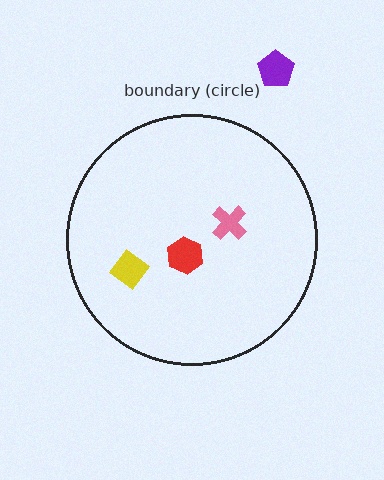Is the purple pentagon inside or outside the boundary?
Outside.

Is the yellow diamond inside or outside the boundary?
Inside.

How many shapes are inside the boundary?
3 inside, 1 outside.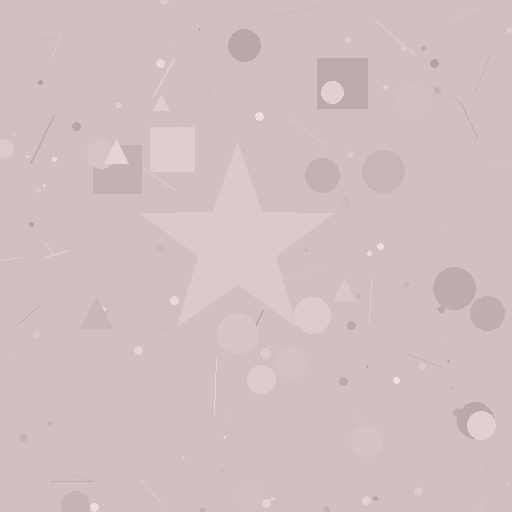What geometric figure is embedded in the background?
A star is embedded in the background.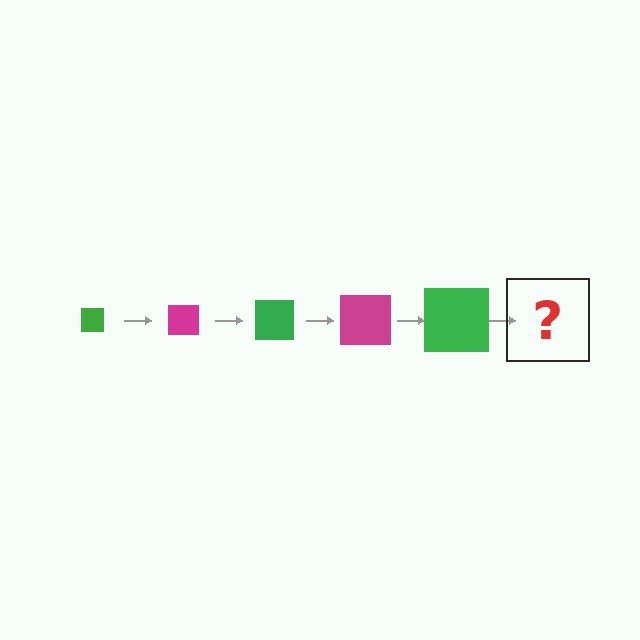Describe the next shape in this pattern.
It should be a magenta square, larger than the previous one.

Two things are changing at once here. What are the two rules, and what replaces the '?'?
The two rules are that the square grows larger each step and the color cycles through green and magenta. The '?' should be a magenta square, larger than the previous one.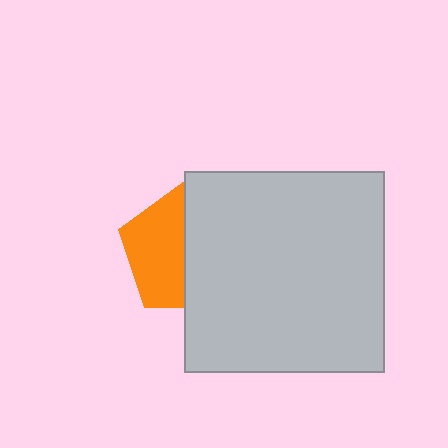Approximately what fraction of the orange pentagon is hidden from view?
Roughly 52% of the orange pentagon is hidden behind the light gray square.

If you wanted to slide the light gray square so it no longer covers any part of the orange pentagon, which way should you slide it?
Slide it right — that is the most direct way to separate the two shapes.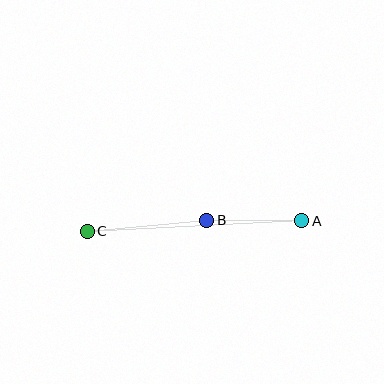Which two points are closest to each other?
Points A and B are closest to each other.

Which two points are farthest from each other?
Points A and C are farthest from each other.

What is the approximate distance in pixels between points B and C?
The distance between B and C is approximately 120 pixels.